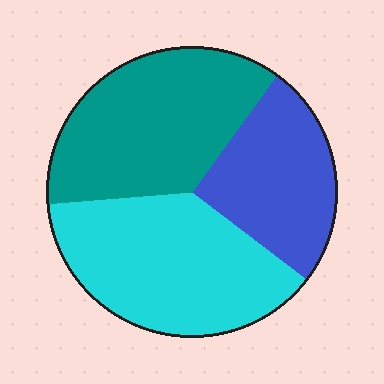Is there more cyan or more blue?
Cyan.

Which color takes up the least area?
Blue, at roughly 25%.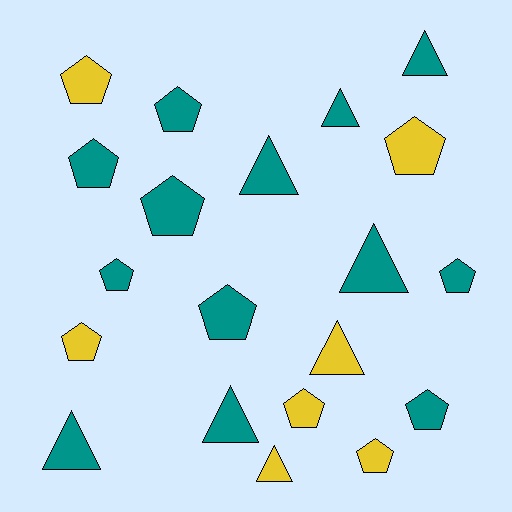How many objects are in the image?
There are 20 objects.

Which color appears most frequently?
Teal, with 13 objects.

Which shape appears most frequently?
Pentagon, with 12 objects.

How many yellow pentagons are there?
There are 5 yellow pentagons.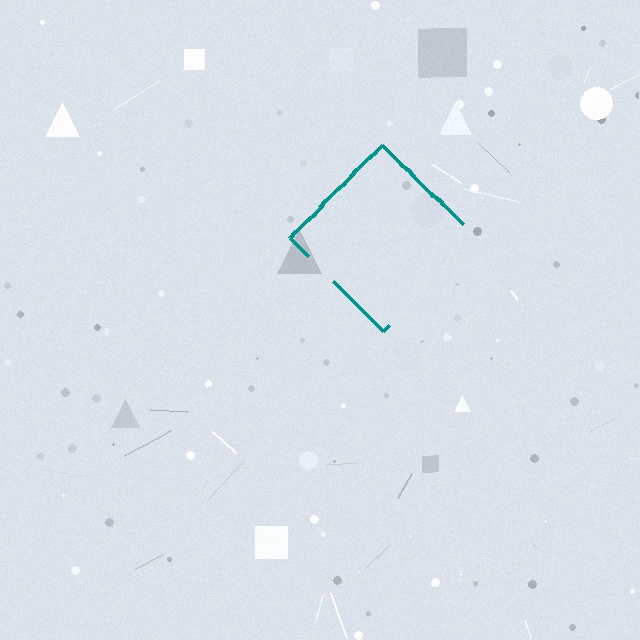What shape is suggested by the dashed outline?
The dashed outline suggests a diamond.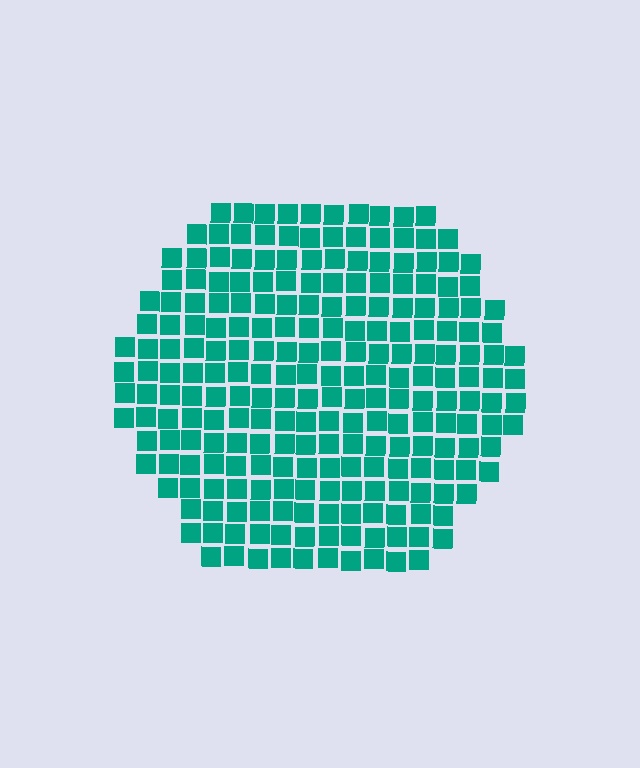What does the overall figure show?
The overall figure shows a hexagon.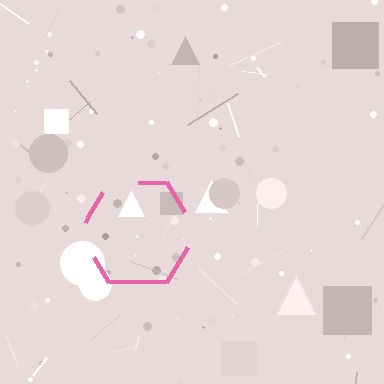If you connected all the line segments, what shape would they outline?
They would outline a hexagon.